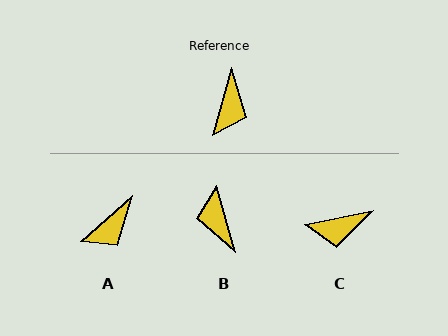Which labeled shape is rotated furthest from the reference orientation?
B, about 148 degrees away.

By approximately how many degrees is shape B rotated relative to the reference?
Approximately 148 degrees clockwise.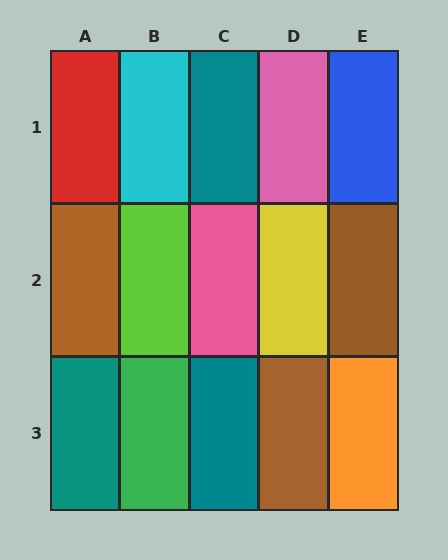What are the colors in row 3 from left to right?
Teal, green, teal, brown, orange.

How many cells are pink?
2 cells are pink.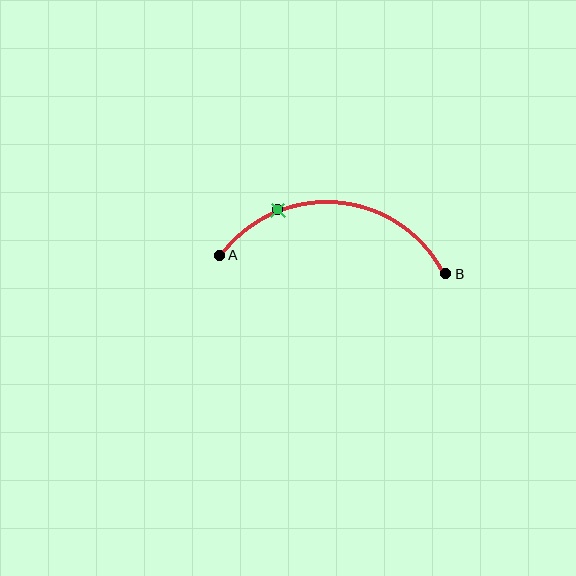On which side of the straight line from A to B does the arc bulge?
The arc bulges above the straight line connecting A and B.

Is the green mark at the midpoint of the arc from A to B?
No. The green mark lies on the arc but is closer to endpoint A. The arc midpoint would be at the point on the curve equidistant along the arc from both A and B.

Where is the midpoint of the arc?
The arc midpoint is the point on the curve farthest from the straight line joining A and B. It sits above that line.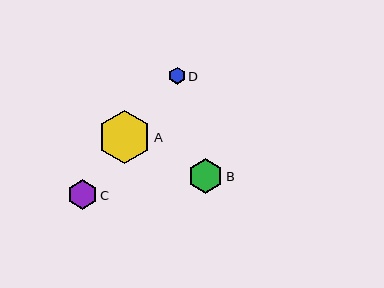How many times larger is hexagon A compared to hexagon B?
Hexagon A is approximately 1.5 times the size of hexagon B.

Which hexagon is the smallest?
Hexagon D is the smallest with a size of approximately 17 pixels.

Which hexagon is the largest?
Hexagon A is the largest with a size of approximately 53 pixels.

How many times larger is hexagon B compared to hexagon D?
Hexagon B is approximately 2.1 times the size of hexagon D.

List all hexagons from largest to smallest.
From largest to smallest: A, B, C, D.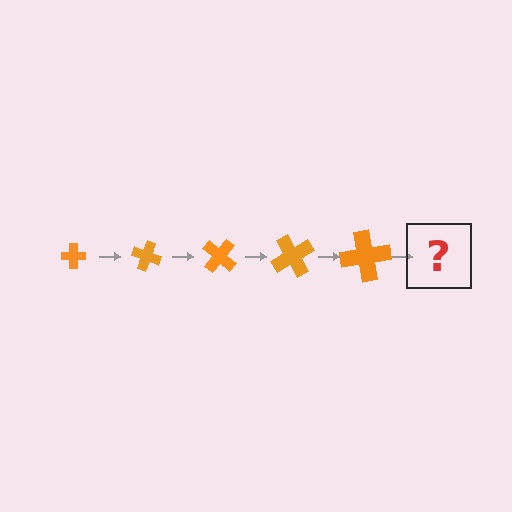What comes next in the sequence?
The next element should be a cross, larger than the previous one and rotated 100 degrees from the start.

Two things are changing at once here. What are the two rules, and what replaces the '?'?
The two rules are that the cross grows larger each step and it rotates 20 degrees each step. The '?' should be a cross, larger than the previous one and rotated 100 degrees from the start.